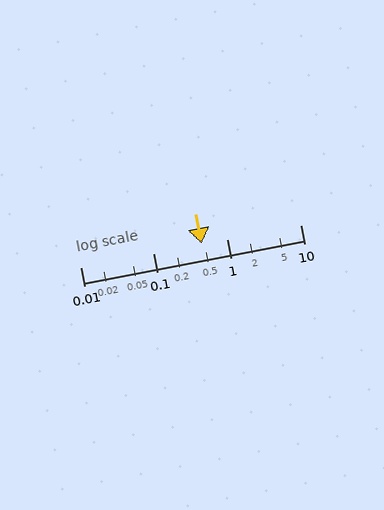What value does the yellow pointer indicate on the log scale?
The pointer indicates approximately 0.45.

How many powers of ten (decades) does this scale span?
The scale spans 3 decades, from 0.01 to 10.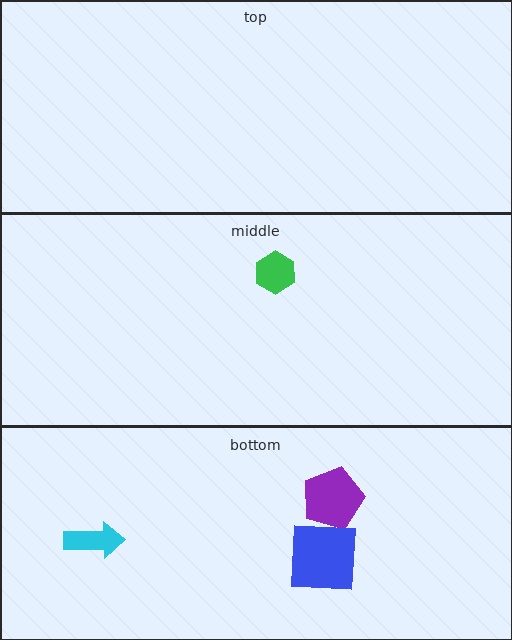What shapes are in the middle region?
The green hexagon.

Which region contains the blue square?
The bottom region.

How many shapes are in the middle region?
1.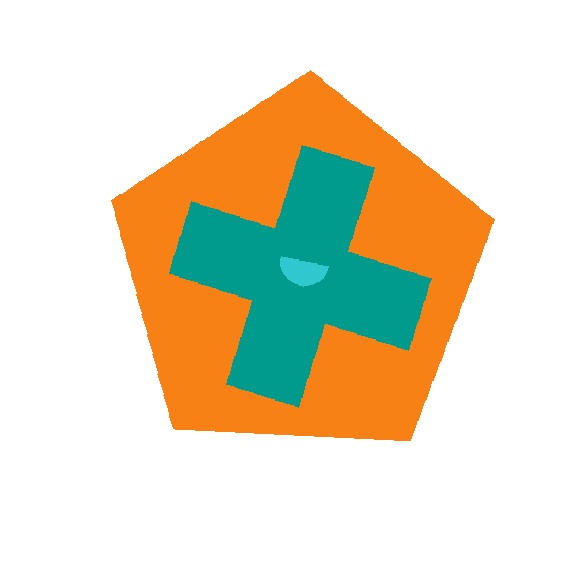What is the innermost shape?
The cyan semicircle.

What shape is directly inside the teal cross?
The cyan semicircle.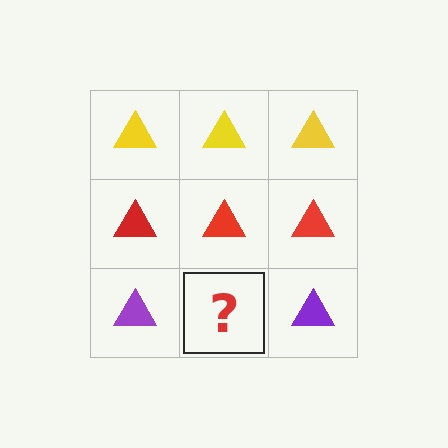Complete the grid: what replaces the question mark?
The question mark should be replaced with a purple triangle.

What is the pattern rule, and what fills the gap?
The rule is that each row has a consistent color. The gap should be filled with a purple triangle.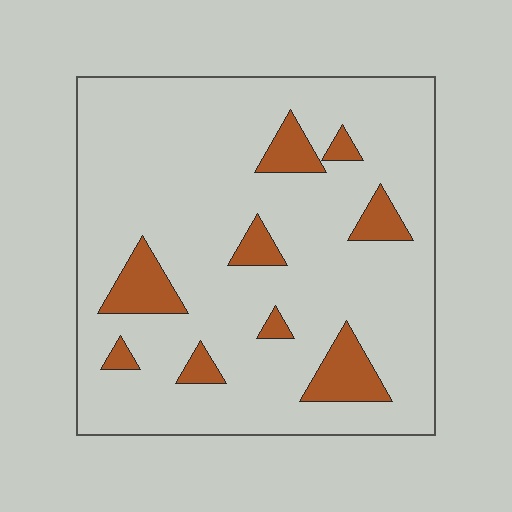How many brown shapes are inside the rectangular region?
9.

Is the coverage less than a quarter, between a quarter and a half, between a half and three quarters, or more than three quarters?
Less than a quarter.